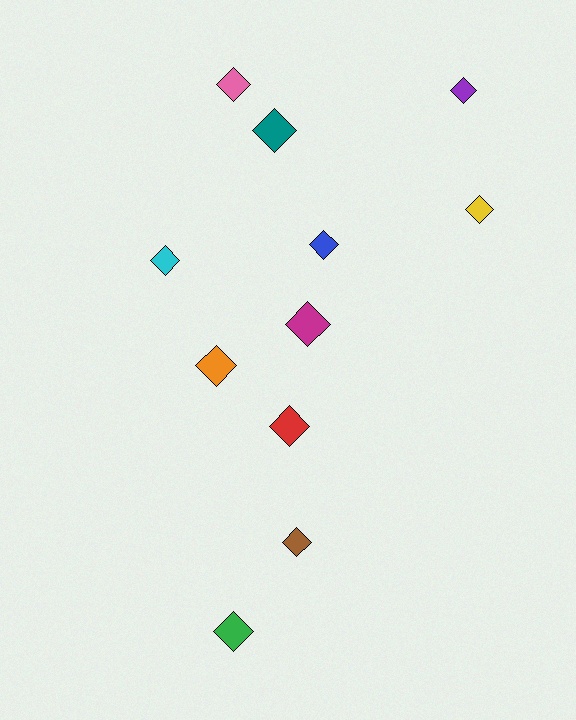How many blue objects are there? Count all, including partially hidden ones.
There is 1 blue object.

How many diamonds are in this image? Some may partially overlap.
There are 11 diamonds.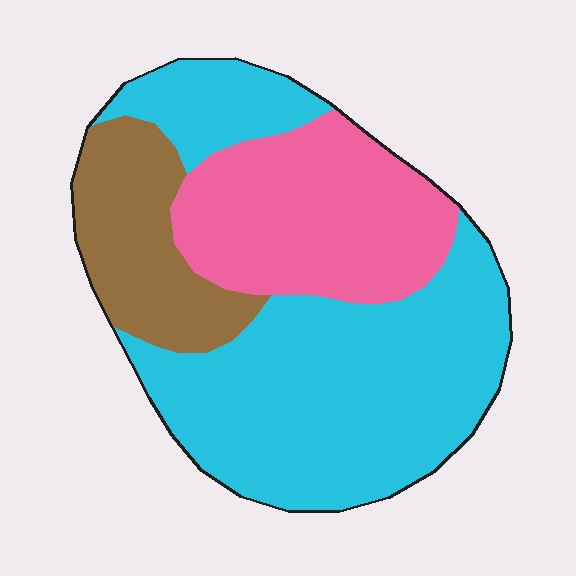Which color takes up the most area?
Cyan, at roughly 55%.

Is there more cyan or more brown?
Cyan.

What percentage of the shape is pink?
Pink covers 28% of the shape.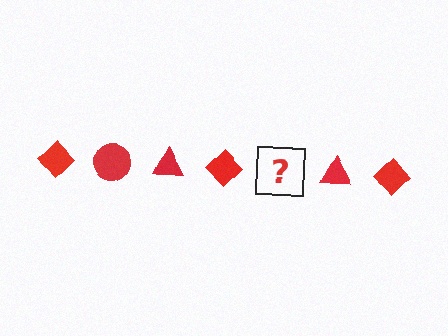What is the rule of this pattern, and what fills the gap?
The rule is that the pattern cycles through diamond, circle, triangle shapes in red. The gap should be filled with a red circle.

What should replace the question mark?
The question mark should be replaced with a red circle.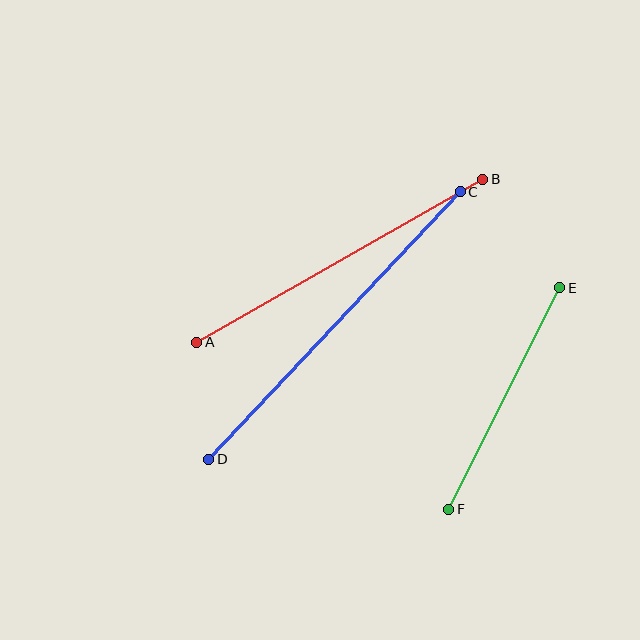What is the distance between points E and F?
The distance is approximately 248 pixels.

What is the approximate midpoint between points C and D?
The midpoint is at approximately (335, 326) pixels.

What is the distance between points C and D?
The distance is approximately 367 pixels.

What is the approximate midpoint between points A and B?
The midpoint is at approximately (340, 261) pixels.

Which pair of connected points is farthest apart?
Points C and D are farthest apart.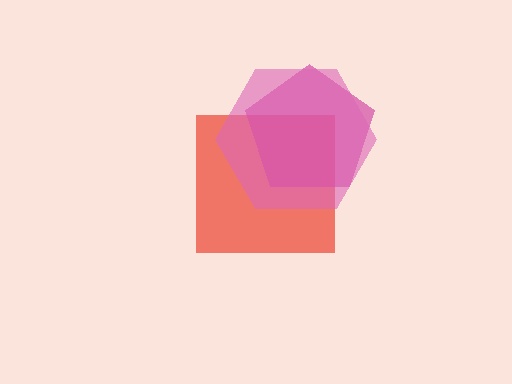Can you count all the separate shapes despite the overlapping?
Yes, there are 3 separate shapes.